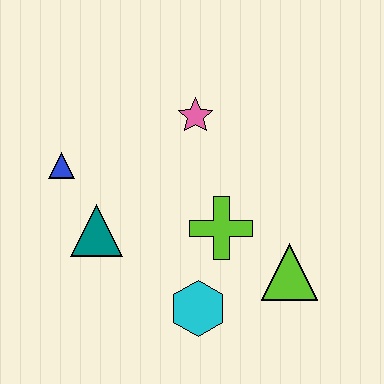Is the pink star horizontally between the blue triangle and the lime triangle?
Yes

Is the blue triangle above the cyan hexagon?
Yes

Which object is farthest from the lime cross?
The blue triangle is farthest from the lime cross.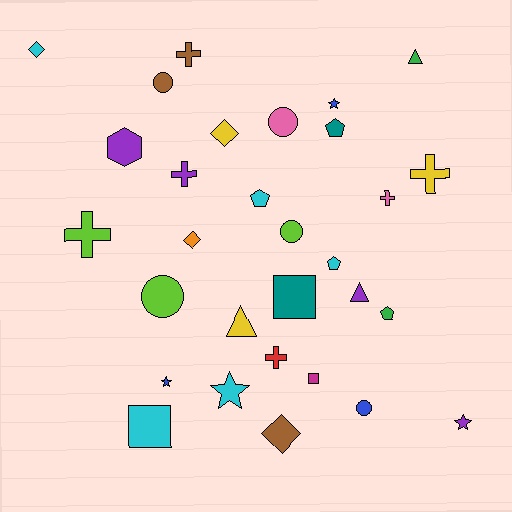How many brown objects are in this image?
There are 3 brown objects.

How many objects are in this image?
There are 30 objects.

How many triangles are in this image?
There are 3 triangles.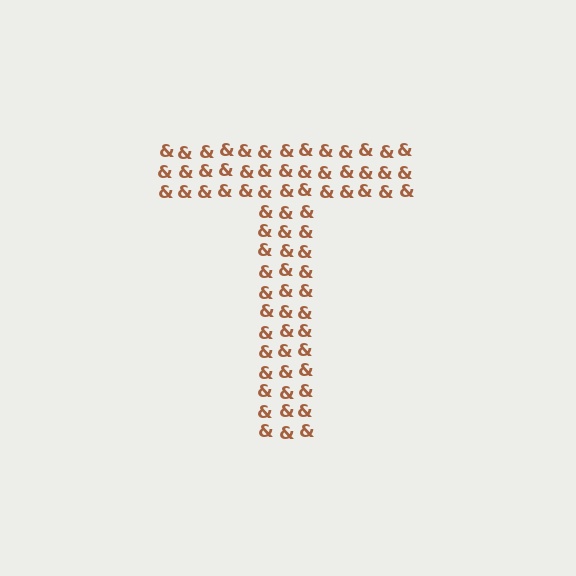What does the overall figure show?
The overall figure shows the letter T.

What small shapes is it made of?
It is made of small ampersands.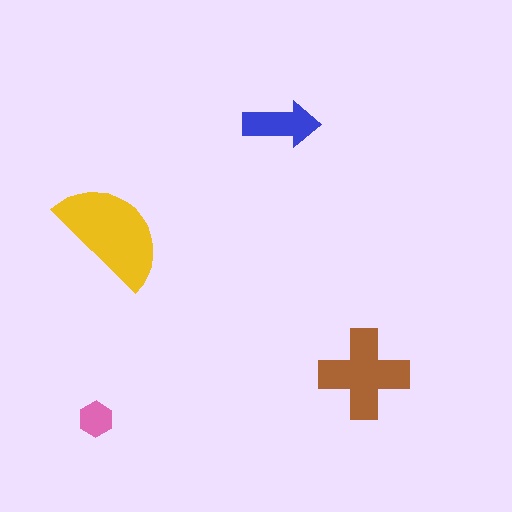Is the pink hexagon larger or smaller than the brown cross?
Smaller.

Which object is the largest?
The yellow semicircle.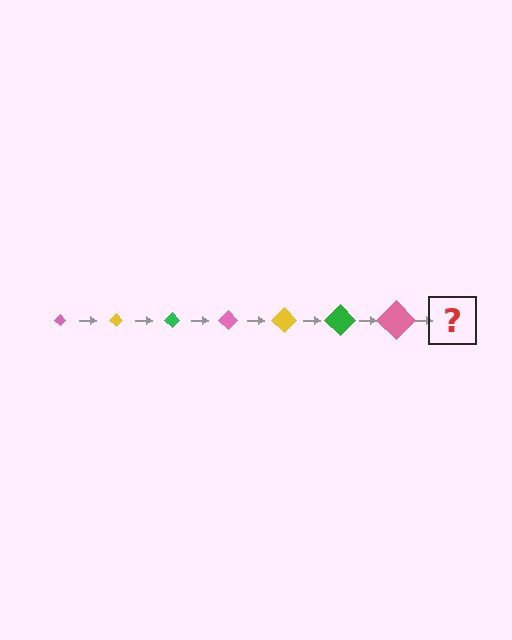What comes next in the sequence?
The next element should be a yellow diamond, larger than the previous one.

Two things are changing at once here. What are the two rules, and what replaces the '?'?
The two rules are that the diamond grows larger each step and the color cycles through pink, yellow, and green. The '?' should be a yellow diamond, larger than the previous one.